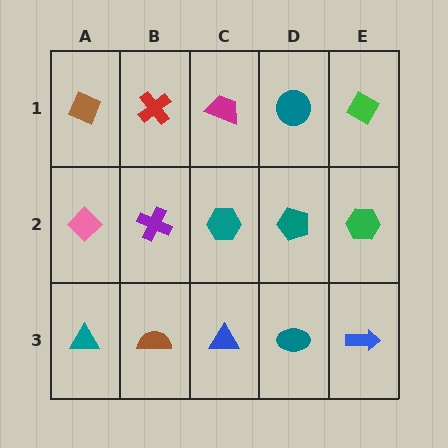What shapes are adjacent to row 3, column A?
A pink diamond (row 2, column A), a brown semicircle (row 3, column B).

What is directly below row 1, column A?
A pink diamond.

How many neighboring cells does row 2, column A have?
3.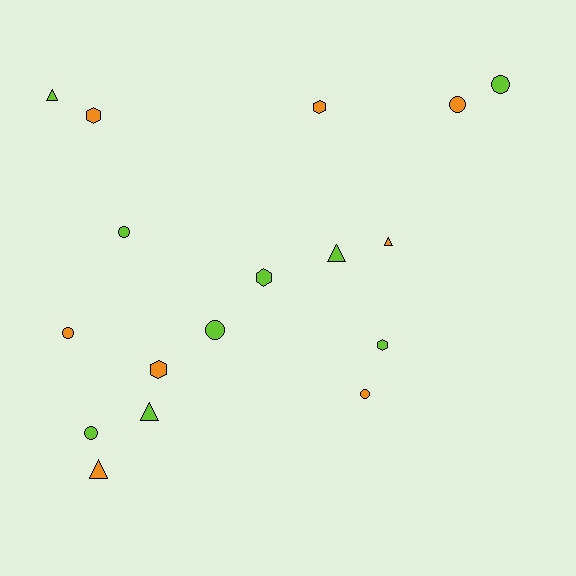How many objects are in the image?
There are 17 objects.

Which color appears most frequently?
Lime, with 9 objects.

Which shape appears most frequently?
Circle, with 7 objects.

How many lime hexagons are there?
There are 2 lime hexagons.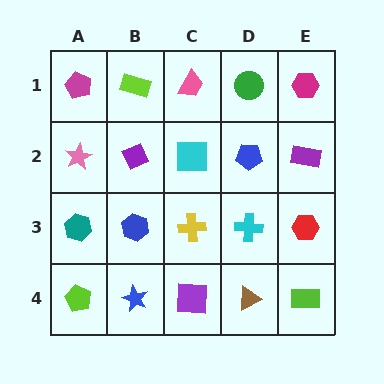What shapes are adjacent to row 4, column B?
A blue hexagon (row 3, column B), a lime pentagon (row 4, column A), a purple square (row 4, column C).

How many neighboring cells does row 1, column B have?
3.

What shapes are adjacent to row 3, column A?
A pink star (row 2, column A), a lime pentagon (row 4, column A), a blue hexagon (row 3, column B).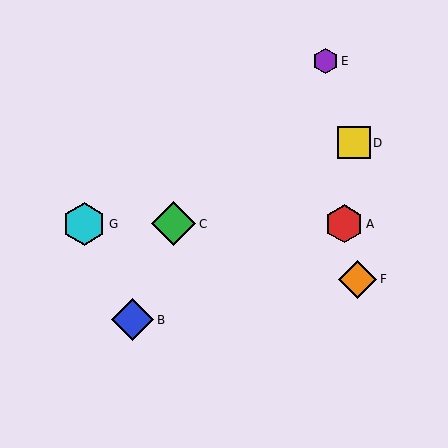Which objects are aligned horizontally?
Objects A, C, G are aligned horizontally.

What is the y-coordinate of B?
Object B is at y≈320.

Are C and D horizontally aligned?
No, C is at y≈224 and D is at y≈143.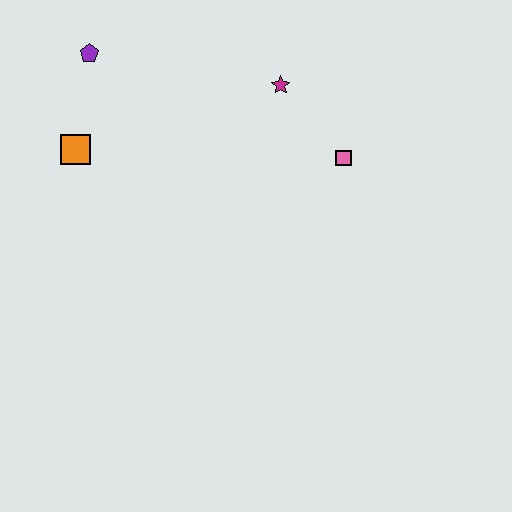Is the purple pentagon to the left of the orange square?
No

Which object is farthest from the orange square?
The pink square is farthest from the orange square.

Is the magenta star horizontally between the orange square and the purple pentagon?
No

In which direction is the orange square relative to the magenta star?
The orange square is to the left of the magenta star.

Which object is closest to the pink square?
The magenta star is closest to the pink square.